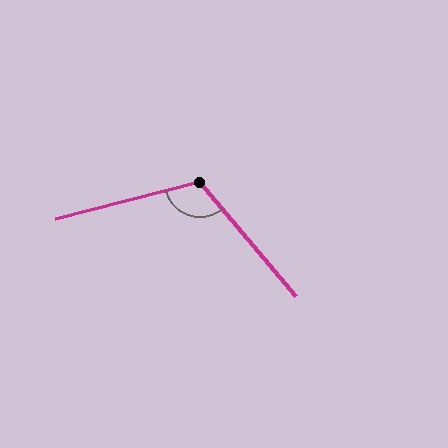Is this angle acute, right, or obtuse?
It is obtuse.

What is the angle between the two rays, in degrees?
Approximately 115 degrees.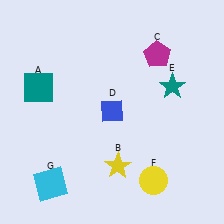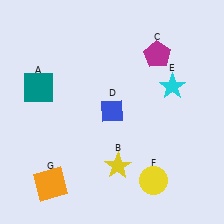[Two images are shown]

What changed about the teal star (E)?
In Image 1, E is teal. In Image 2, it changed to cyan.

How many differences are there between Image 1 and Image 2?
There are 2 differences between the two images.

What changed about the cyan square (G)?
In Image 1, G is cyan. In Image 2, it changed to orange.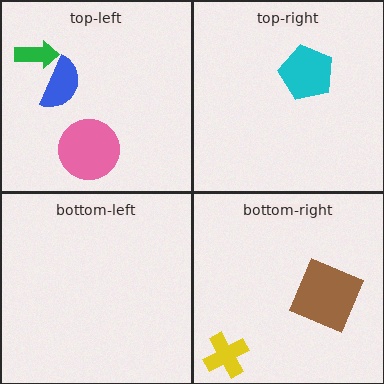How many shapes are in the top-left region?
3.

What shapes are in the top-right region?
The cyan pentagon.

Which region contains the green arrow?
The top-left region.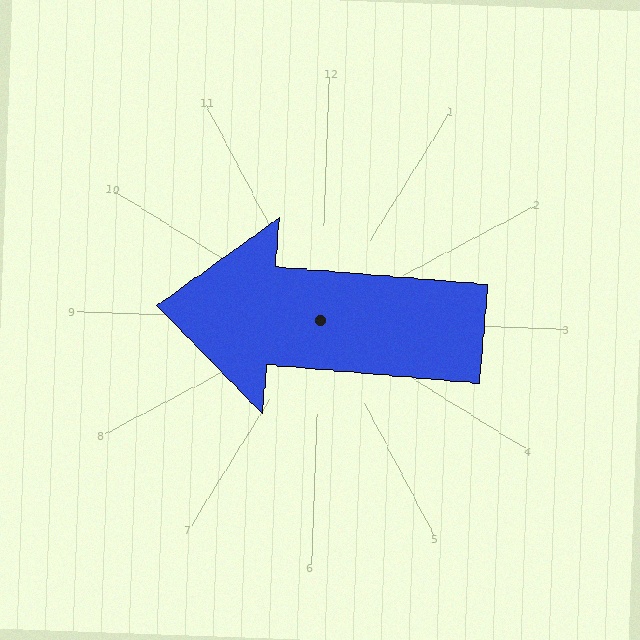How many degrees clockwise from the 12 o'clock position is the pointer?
Approximately 273 degrees.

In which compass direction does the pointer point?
West.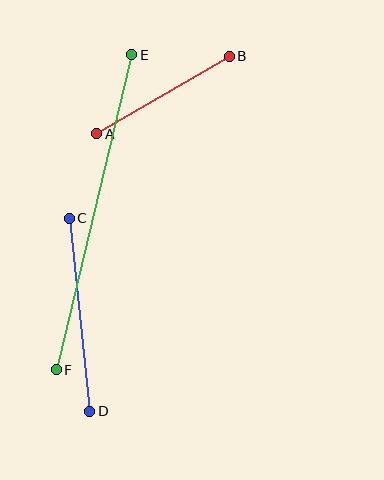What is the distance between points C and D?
The distance is approximately 194 pixels.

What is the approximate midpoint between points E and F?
The midpoint is at approximately (94, 212) pixels.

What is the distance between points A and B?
The distance is approximately 154 pixels.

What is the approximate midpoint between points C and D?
The midpoint is at approximately (79, 315) pixels.